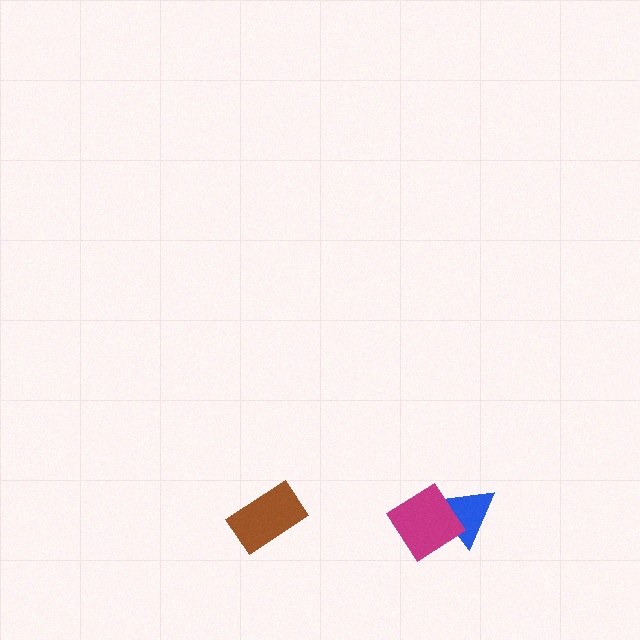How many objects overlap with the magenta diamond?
1 object overlaps with the magenta diamond.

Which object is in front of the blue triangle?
The magenta diamond is in front of the blue triangle.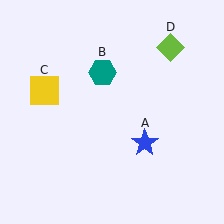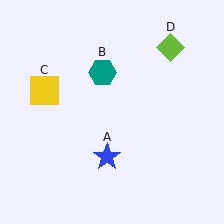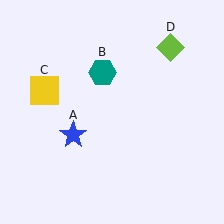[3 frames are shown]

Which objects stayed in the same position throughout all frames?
Teal hexagon (object B) and yellow square (object C) and lime diamond (object D) remained stationary.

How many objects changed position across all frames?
1 object changed position: blue star (object A).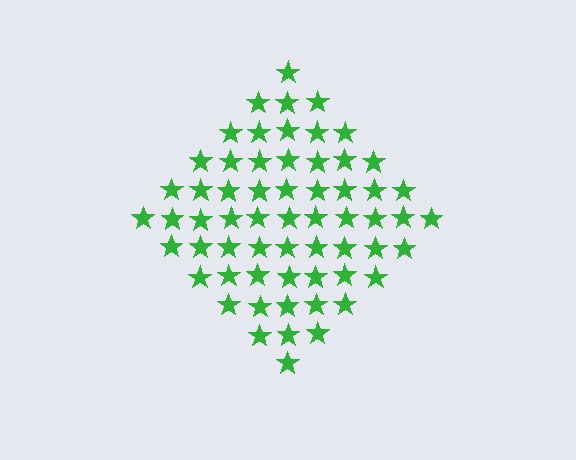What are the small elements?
The small elements are stars.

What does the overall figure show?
The overall figure shows a diamond.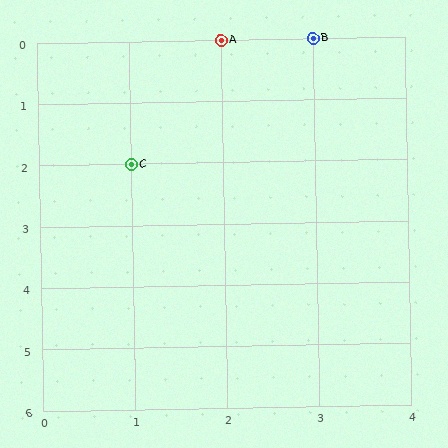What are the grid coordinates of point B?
Point B is at grid coordinates (3, 0).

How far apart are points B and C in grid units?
Points B and C are 2 columns and 2 rows apart (about 2.8 grid units diagonally).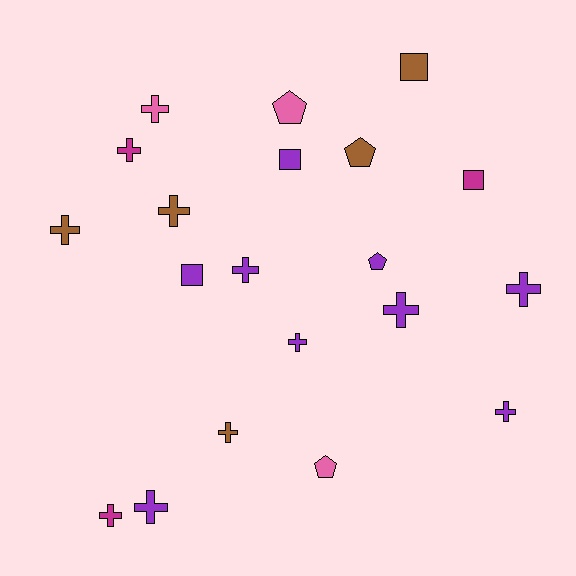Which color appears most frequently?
Purple, with 9 objects.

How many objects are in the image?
There are 20 objects.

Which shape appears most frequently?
Cross, with 12 objects.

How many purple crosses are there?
There are 6 purple crosses.